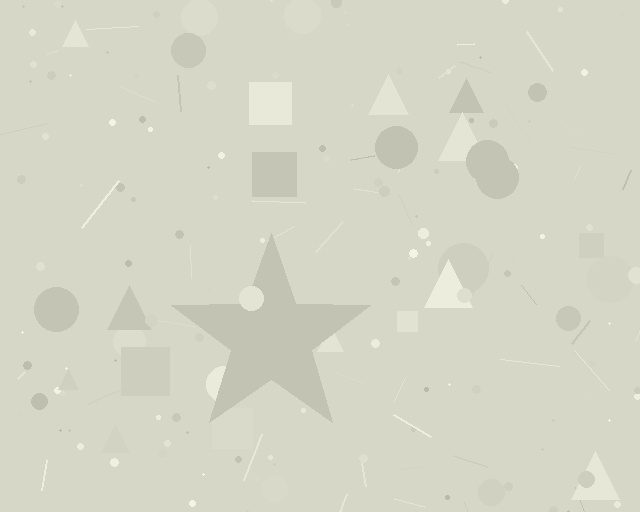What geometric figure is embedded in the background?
A star is embedded in the background.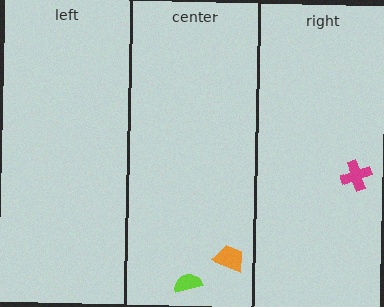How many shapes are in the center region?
2.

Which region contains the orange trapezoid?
The center region.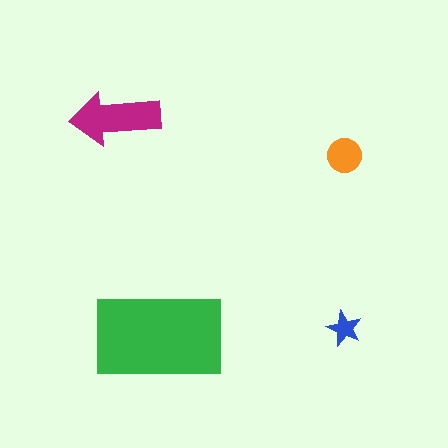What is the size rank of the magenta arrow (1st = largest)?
2nd.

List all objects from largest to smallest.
The green rectangle, the magenta arrow, the orange circle, the blue star.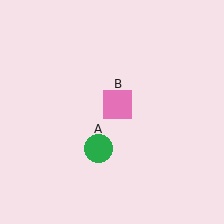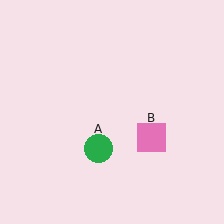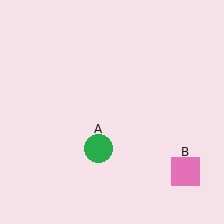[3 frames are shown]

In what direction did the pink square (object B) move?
The pink square (object B) moved down and to the right.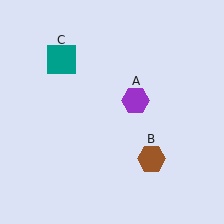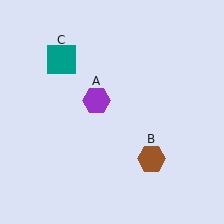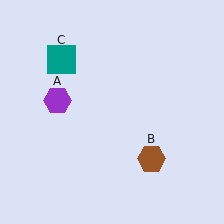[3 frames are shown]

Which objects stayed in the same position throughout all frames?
Brown hexagon (object B) and teal square (object C) remained stationary.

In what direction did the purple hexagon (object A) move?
The purple hexagon (object A) moved left.